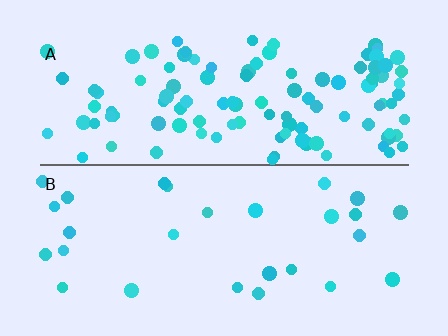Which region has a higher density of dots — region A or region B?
A (the top).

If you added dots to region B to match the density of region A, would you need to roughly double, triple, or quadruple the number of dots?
Approximately quadruple.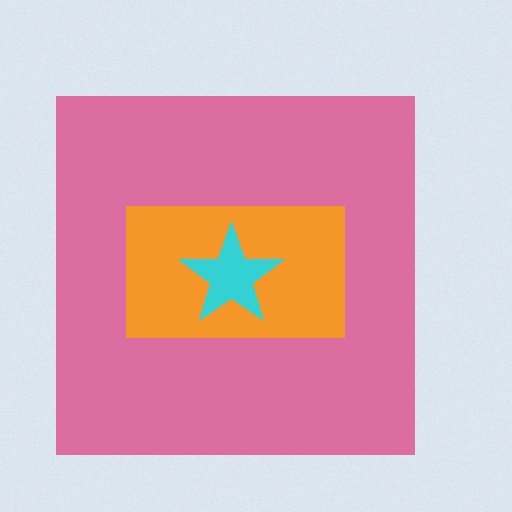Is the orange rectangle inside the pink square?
Yes.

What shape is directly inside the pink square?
The orange rectangle.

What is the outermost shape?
The pink square.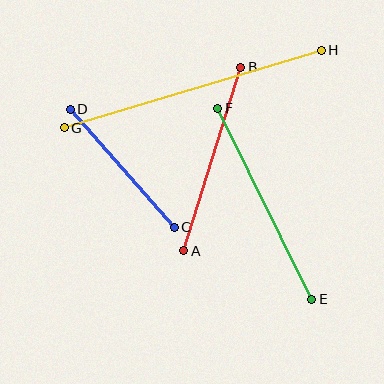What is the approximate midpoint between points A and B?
The midpoint is at approximately (212, 159) pixels.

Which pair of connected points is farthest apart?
Points G and H are farthest apart.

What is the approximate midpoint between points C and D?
The midpoint is at approximately (122, 168) pixels.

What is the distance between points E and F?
The distance is approximately 213 pixels.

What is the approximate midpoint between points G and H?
The midpoint is at approximately (193, 89) pixels.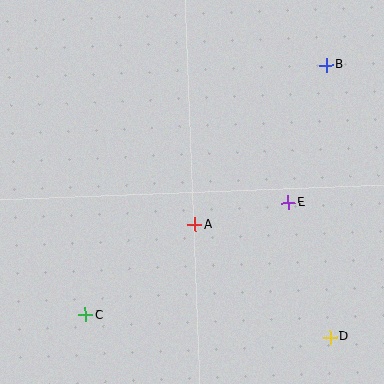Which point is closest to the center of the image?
Point A at (195, 225) is closest to the center.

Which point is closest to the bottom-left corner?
Point C is closest to the bottom-left corner.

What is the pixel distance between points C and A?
The distance between C and A is 142 pixels.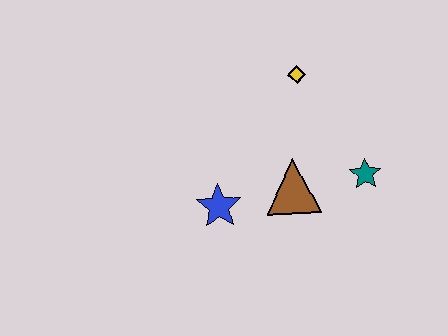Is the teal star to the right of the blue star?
Yes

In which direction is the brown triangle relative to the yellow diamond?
The brown triangle is below the yellow diamond.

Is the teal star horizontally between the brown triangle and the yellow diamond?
No